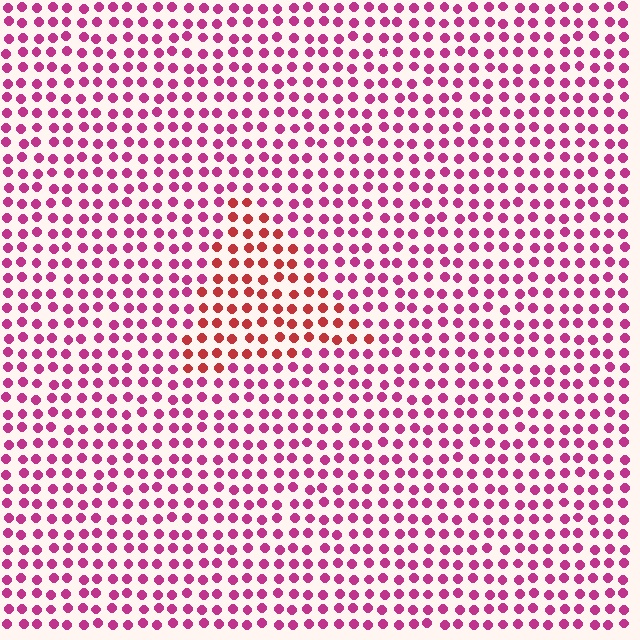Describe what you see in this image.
The image is filled with small magenta elements in a uniform arrangement. A triangle-shaped region is visible where the elements are tinted to a slightly different hue, forming a subtle color boundary.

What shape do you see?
I see a triangle.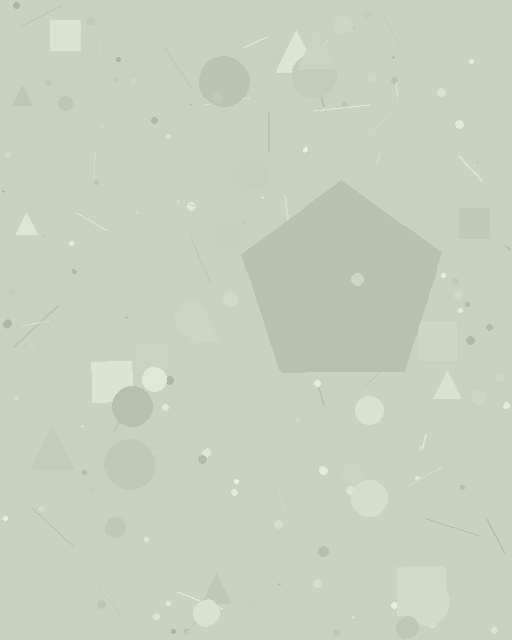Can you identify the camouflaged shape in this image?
The camouflaged shape is a pentagon.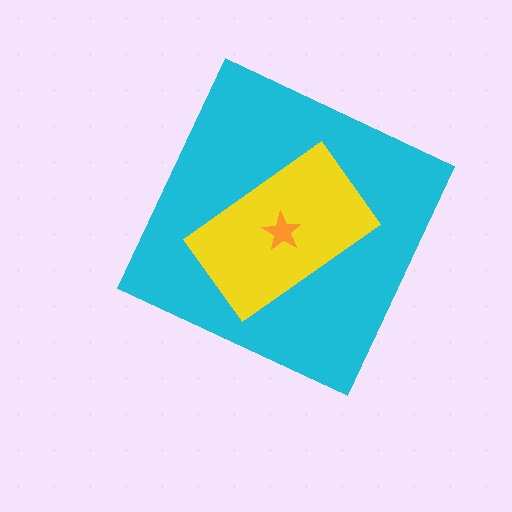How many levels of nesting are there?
3.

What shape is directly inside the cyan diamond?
The yellow rectangle.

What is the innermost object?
The orange star.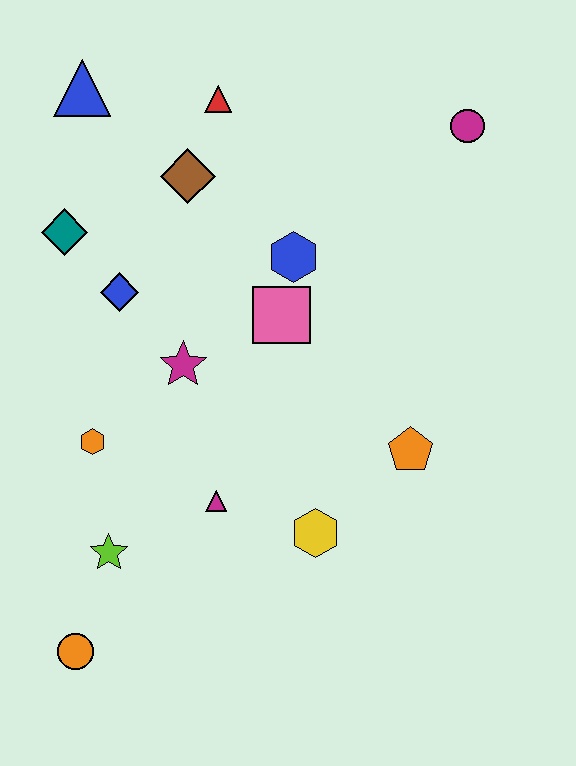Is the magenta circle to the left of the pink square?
No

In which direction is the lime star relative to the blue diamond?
The lime star is below the blue diamond.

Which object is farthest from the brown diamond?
The orange circle is farthest from the brown diamond.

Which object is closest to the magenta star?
The blue diamond is closest to the magenta star.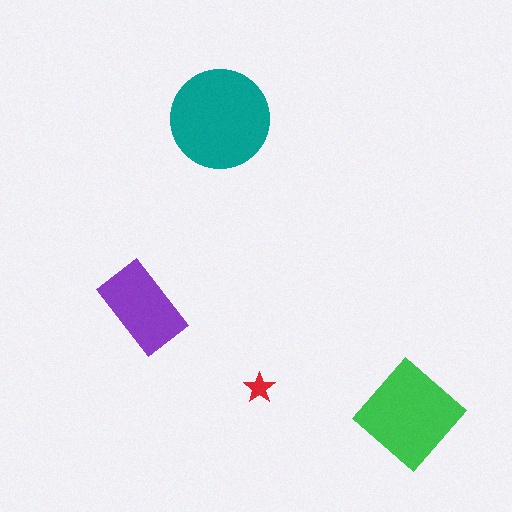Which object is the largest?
The teal circle.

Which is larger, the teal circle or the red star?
The teal circle.